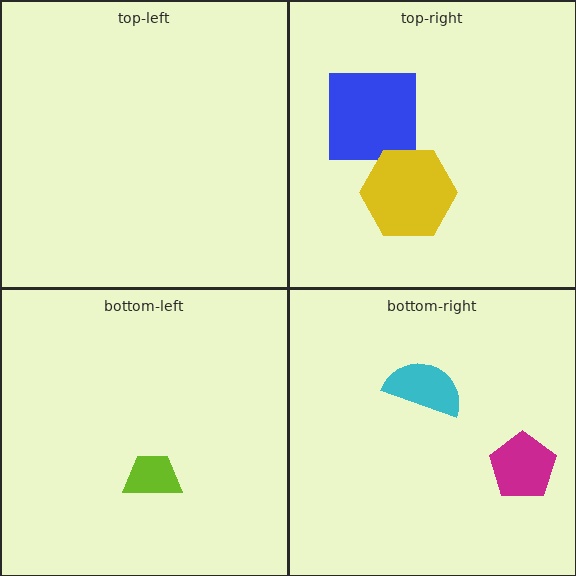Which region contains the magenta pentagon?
The bottom-right region.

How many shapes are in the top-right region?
2.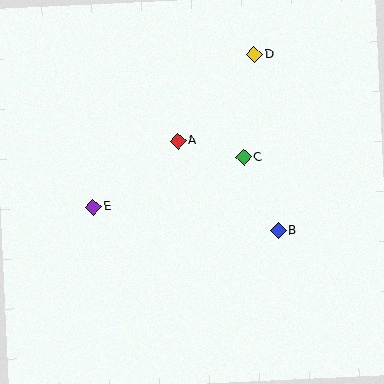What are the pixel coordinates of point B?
Point B is at (278, 231).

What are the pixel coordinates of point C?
Point C is at (244, 157).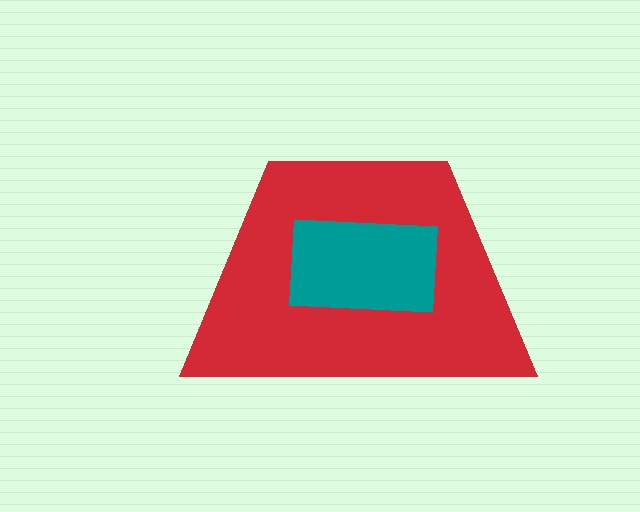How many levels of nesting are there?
2.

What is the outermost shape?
The red trapezoid.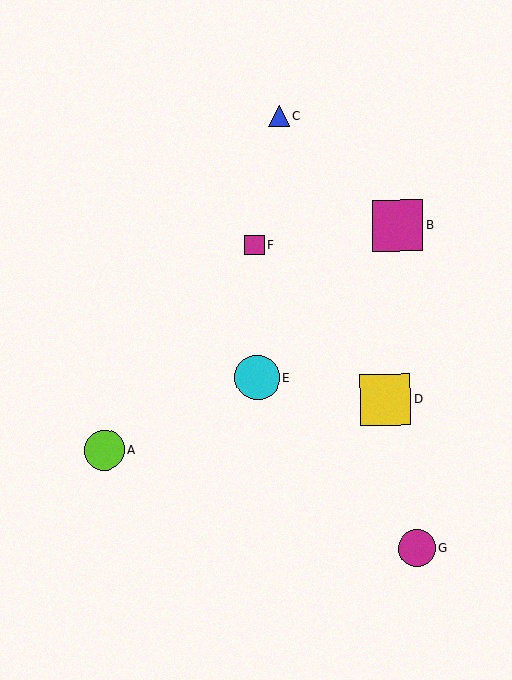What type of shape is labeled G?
Shape G is a magenta circle.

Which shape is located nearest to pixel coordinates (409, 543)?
The magenta circle (labeled G) at (417, 548) is nearest to that location.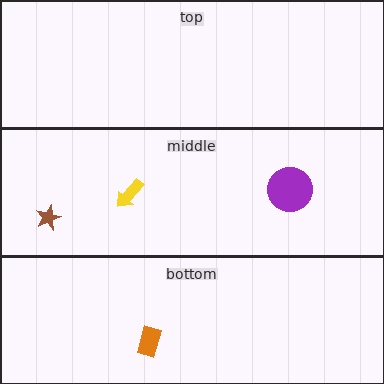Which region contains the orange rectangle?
The bottom region.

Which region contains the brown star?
The middle region.